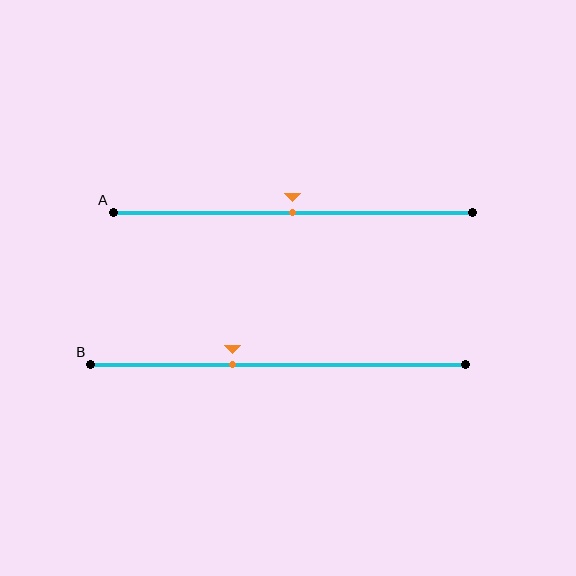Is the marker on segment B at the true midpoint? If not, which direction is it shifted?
No, the marker on segment B is shifted to the left by about 12% of the segment length.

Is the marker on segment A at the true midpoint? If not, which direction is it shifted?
Yes, the marker on segment A is at the true midpoint.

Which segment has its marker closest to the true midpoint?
Segment A has its marker closest to the true midpoint.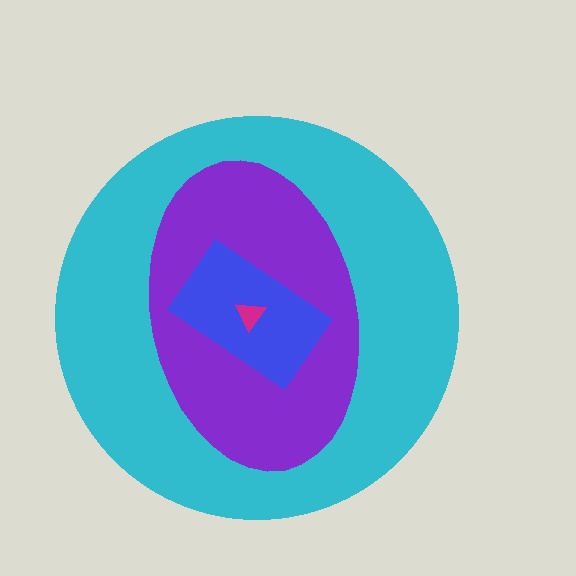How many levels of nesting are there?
4.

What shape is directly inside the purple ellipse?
The blue rectangle.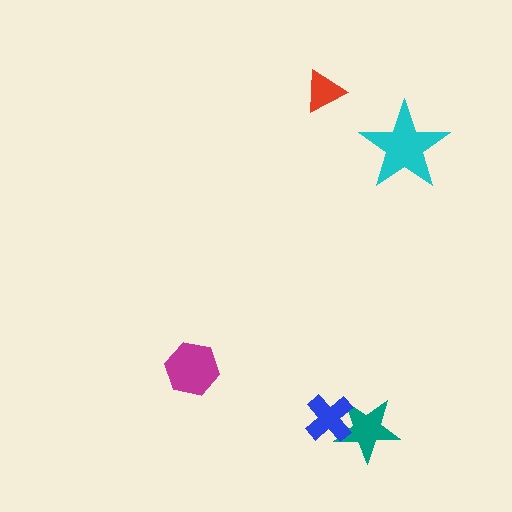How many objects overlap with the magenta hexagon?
0 objects overlap with the magenta hexagon.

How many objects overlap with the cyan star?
0 objects overlap with the cyan star.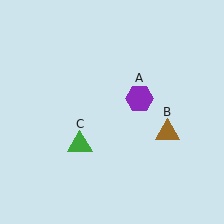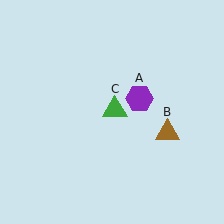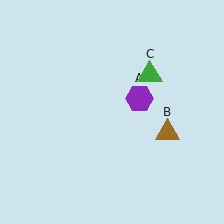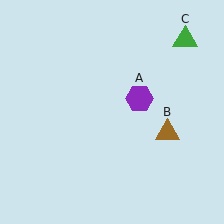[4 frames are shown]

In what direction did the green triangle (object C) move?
The green triangle (object C) moved up and to the right.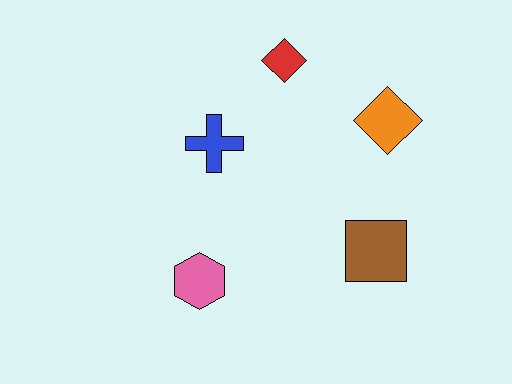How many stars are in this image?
There are no stars.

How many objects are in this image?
There are 5 objects.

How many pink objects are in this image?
There is 1 pink object.